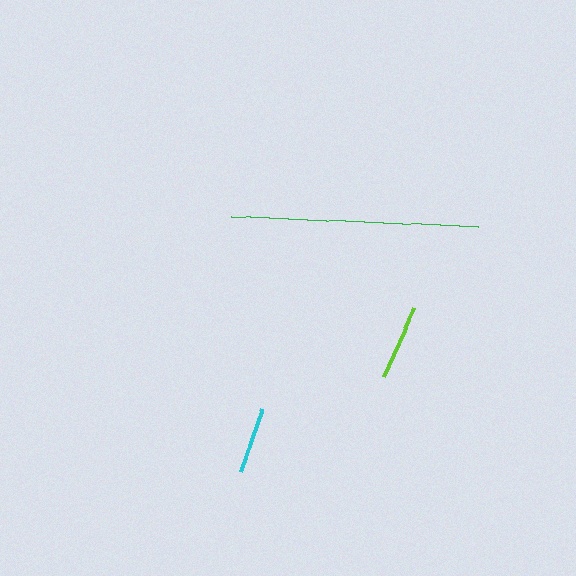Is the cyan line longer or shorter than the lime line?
The lime line is longer than the cyan line.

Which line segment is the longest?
The green line is the longest at approximately 247 pixels.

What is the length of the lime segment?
The lime segment is approximately 75 pixels long.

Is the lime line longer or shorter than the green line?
The green line is longer than the lime line.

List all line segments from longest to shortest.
From longest to shortest: green, lime, cyan.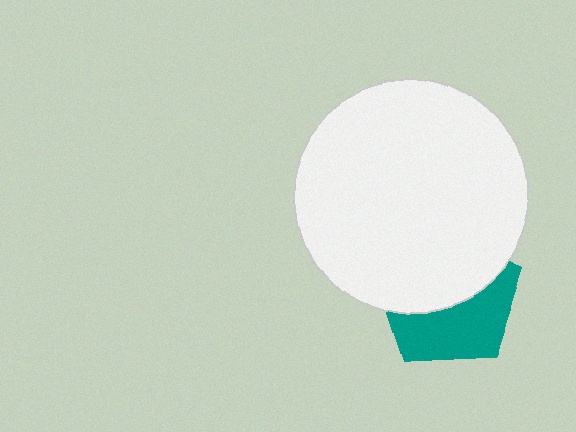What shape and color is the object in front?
The object in front is a white circle.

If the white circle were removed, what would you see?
You would see the complete teal pentagon.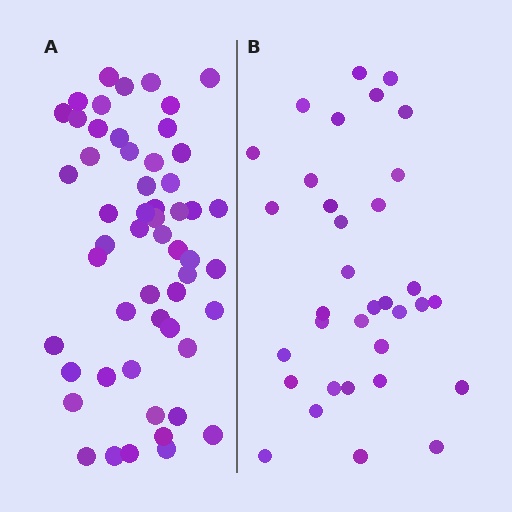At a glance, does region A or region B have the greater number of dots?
Region A (the left region) has more dots.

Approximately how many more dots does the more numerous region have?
Region A has approximately 20 more dots than region B.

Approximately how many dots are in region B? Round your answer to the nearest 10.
About 30 dots. (The exact count is 34, which rounds to 30.)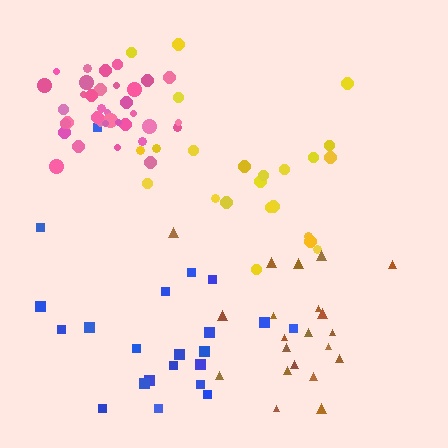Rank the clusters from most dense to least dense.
pink, yellow, brown, blue.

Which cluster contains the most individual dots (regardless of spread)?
Pink (35).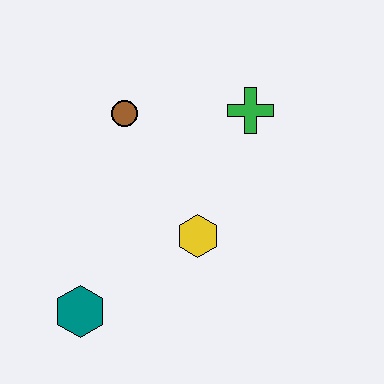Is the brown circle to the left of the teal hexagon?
No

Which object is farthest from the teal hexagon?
The green cross is farthest from the teal hexagon.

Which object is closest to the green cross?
The brown circle is closest to the green cross.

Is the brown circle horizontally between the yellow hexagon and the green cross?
No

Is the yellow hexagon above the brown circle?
No